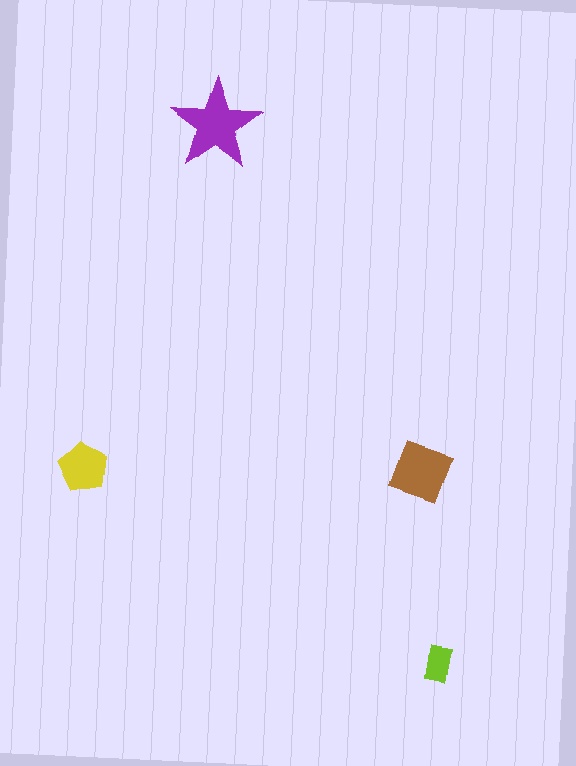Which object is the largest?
The purple star.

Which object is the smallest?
The lime rectangle.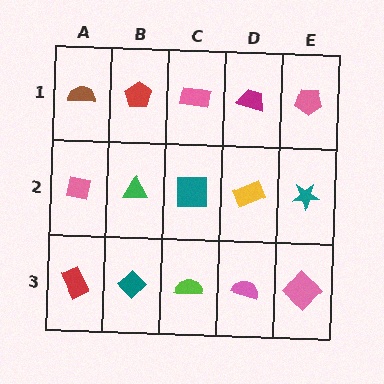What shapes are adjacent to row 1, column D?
A yellow rectangle (row 2, column D), a pink rectangle (row 1, column C), a pink pentagon (row 1, column E).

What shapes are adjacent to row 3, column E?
A teal star (row 2, column E), a pink semicircle (row 3, column D).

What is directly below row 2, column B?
A teal diamond.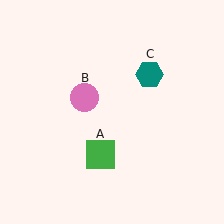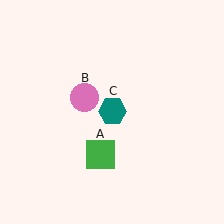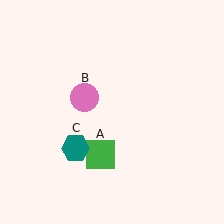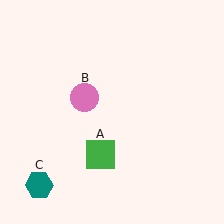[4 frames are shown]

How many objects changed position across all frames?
1 object changed position: teal hexagon (object C).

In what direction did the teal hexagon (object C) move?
The teal hexagon (object C) moved down and to the left.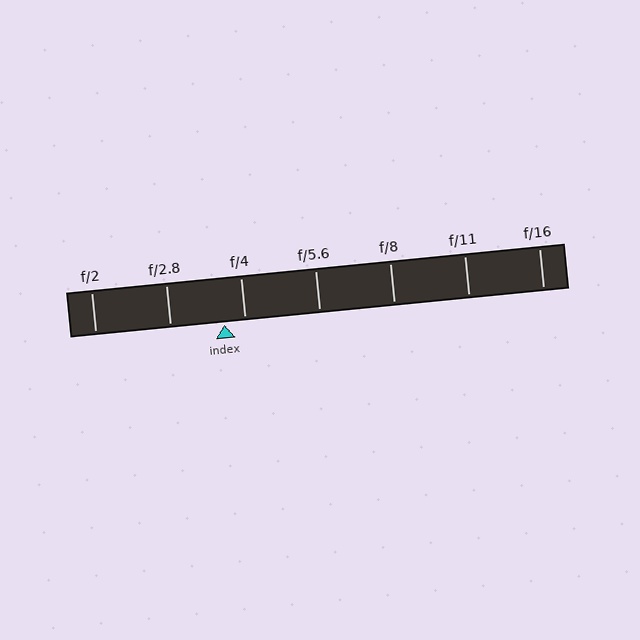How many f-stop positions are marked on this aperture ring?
There are 7 f-stop positions marked.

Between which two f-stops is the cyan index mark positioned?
The index mark is between f/2.8 and f/4.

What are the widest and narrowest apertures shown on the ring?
The widest aperture shown is f/2 and the narrowest is f/16.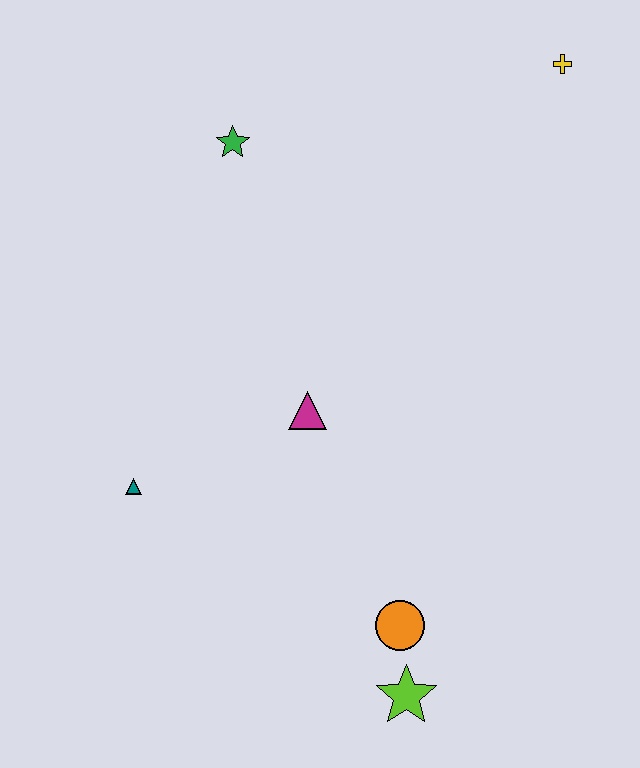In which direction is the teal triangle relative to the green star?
The teal triangle is below the green star.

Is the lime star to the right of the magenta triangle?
Yes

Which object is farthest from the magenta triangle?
The yellow cross is farthest from the magenta triangle.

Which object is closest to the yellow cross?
The green star is closest to the yellow cross.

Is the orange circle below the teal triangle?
Yes